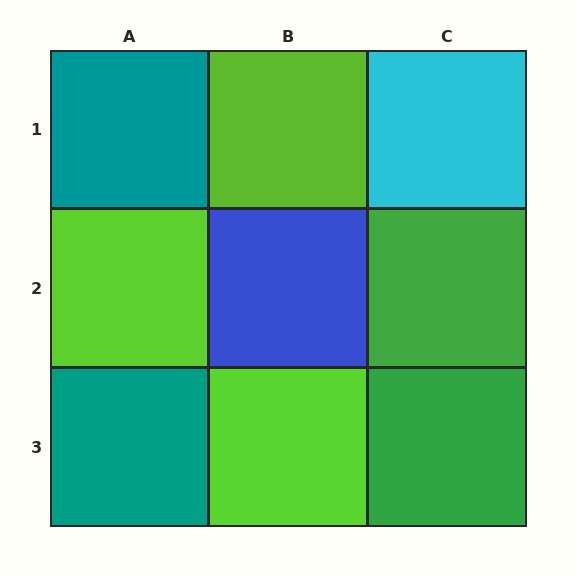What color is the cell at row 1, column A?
Teal.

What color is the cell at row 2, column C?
Green.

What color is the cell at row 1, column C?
Cyan.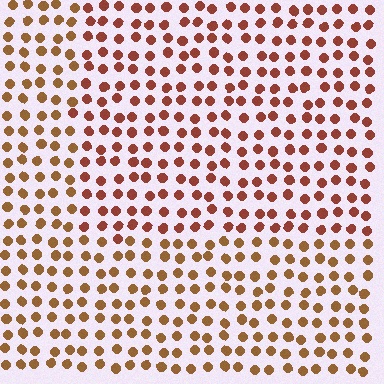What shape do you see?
I see a rectangle.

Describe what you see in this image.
The image is filled with small brown elements in a uniform arrangement. A rectangle-shaped region is visible where the elements are tinted to a slightly different hue, forming a subtle color boundary.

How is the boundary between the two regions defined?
The boundary is defined purely by a slight shift in hue (about 24 degrees). Spacing, size, and orientation are identical on both sides.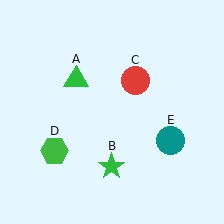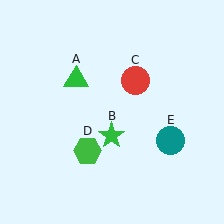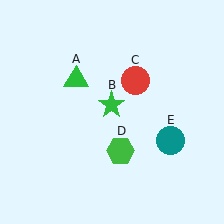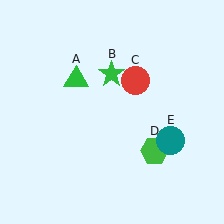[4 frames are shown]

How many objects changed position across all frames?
2 objects changed position: green star (object B), green hexagon (object D).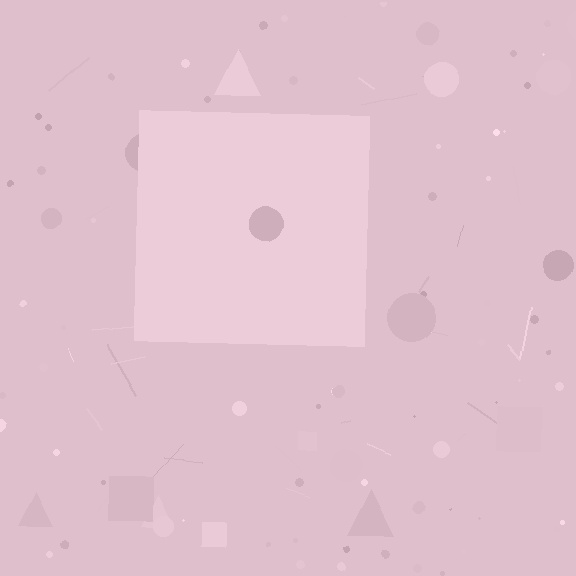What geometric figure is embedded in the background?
A square is embedded in the background.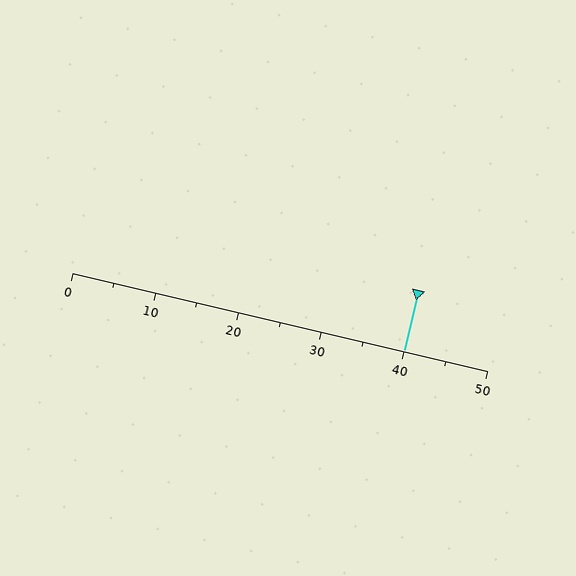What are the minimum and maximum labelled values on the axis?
The axis runs from 0 to 50.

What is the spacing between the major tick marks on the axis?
The major ticks are spaced 10 apart.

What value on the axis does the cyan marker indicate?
The marker indicates approximately 40.